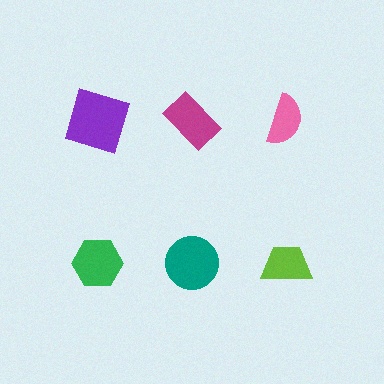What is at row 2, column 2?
A teal circle.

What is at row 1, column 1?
A purple square.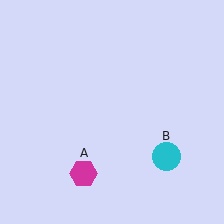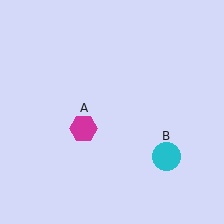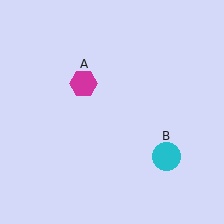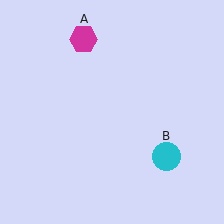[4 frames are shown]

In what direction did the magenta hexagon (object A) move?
The magenta hexagon (object A) moved up.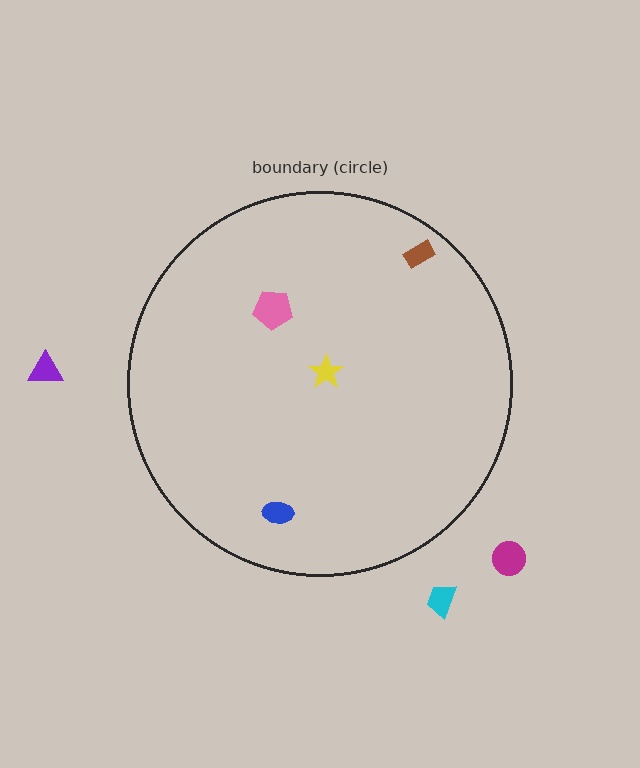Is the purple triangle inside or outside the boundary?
Outside.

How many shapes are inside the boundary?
4 inside, 3 outside.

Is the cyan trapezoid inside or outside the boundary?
Outside.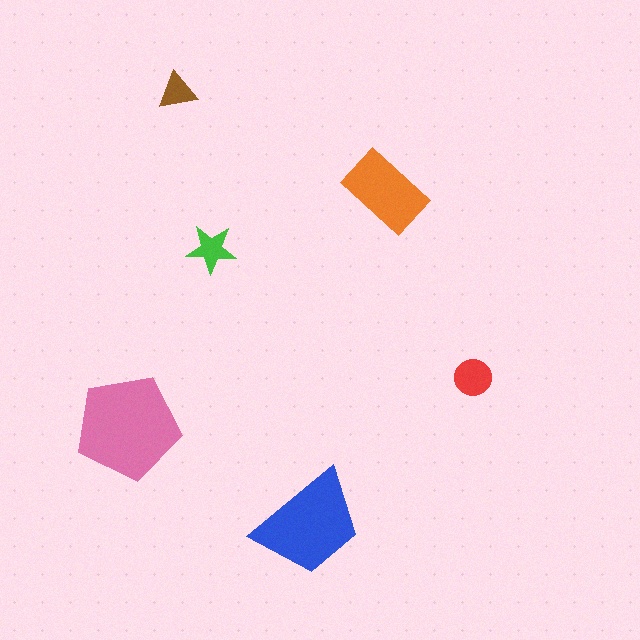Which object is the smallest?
The brown triangle.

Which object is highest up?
The brown triangle is topmost.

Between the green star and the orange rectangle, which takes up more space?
The orange rectangle.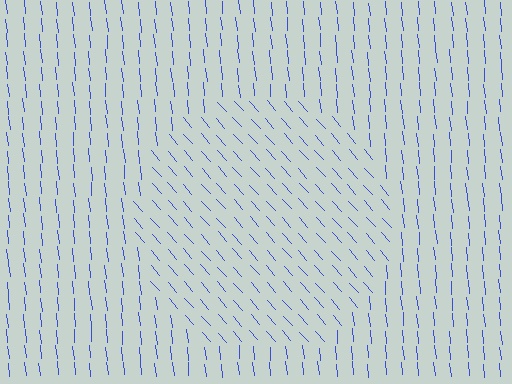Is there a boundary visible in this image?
Yes, there is a texture boundary formed by a change in line orientation.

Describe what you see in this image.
The image is filled with small blue line segments. A circle region in the image has lines oriented differently from the surrounding lines, creating a visible texture boundary.